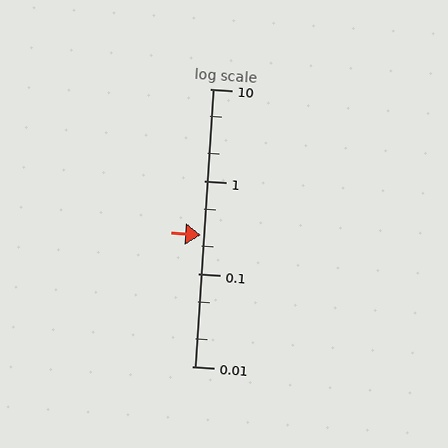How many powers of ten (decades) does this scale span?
The scale spans 3 decades, from 0.01 to 10.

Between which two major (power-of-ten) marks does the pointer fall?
The pointer is between 0.1 and 1.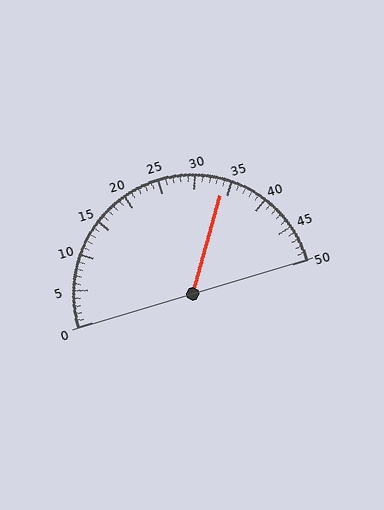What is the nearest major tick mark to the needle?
The nearest major tick mark is 35.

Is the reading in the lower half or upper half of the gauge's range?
The reading is in the upper half of the range (0 to 50).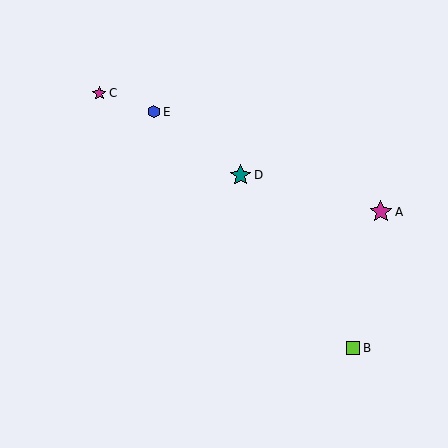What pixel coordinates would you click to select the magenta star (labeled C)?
Click at (99, 93) to select the magenta star C.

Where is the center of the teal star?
The center of the teal star is at (240, 175).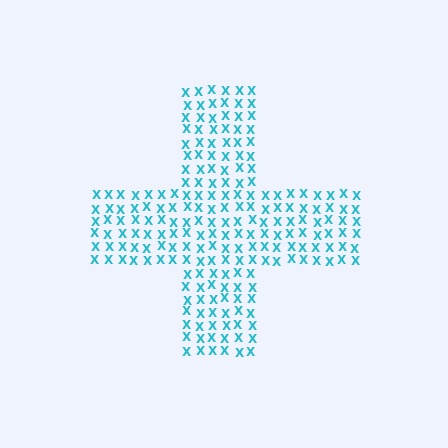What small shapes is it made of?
It is made of small letter X's.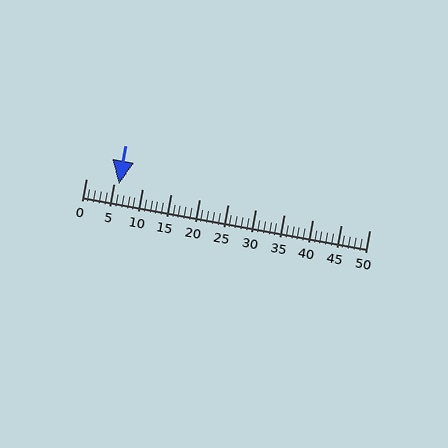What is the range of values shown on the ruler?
The ruler shows values from 0 to 50.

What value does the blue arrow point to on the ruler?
The blue arrow points to approximately 6.